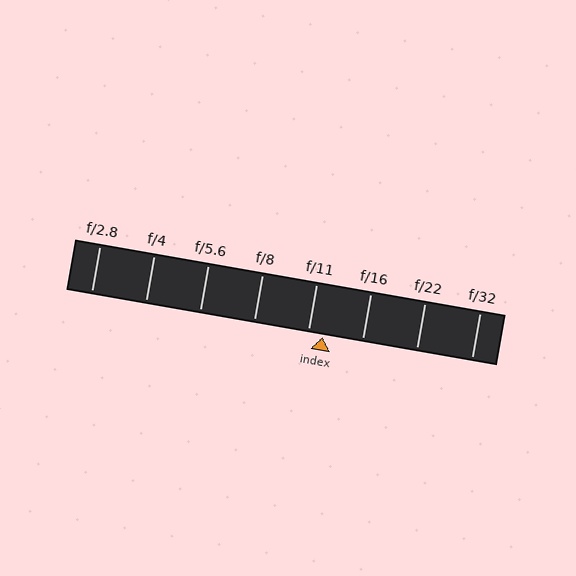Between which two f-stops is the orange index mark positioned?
The index mark is between f/11 and f/16.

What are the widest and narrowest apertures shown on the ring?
The widest aperture shown is f/2.8 and the narrowest is f/32.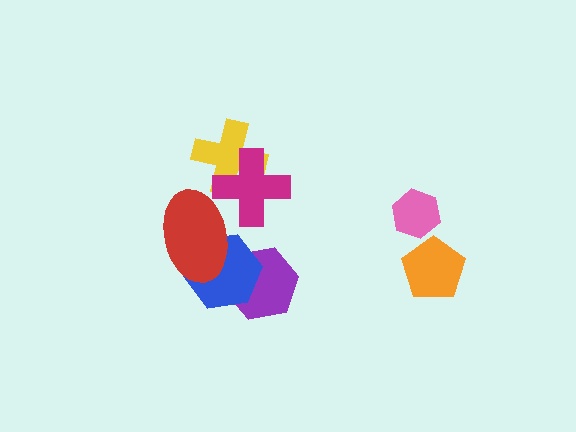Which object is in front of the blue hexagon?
The red ellipse is in front of the blue hexagon.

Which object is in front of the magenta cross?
The red ellipse is in front of the magenta cross.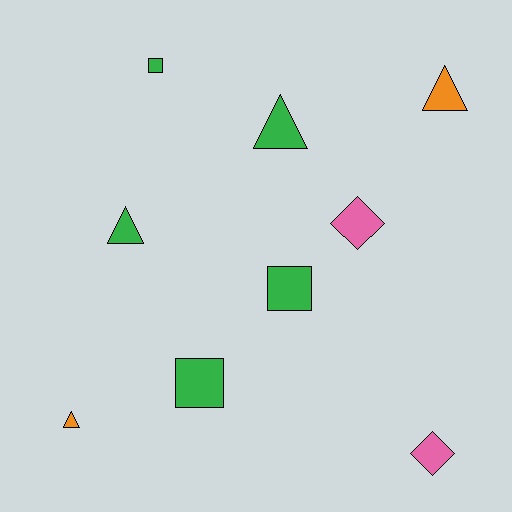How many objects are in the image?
There are 9 objects.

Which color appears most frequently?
Green, with 5 objects.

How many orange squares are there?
There are no orange squares.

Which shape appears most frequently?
Triangle, with 4 objects.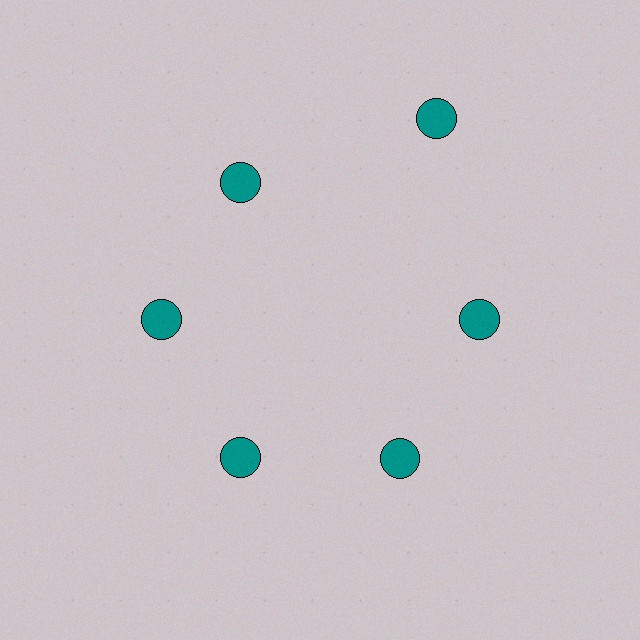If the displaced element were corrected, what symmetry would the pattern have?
It would have 6-fold rotational symmetry — the pattern would map onto itself every 60 degrees.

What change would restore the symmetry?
The symmetry would be restored by moving it inward, back onto the ring so that all 6 circles sit at equal angles and equal distance from the center.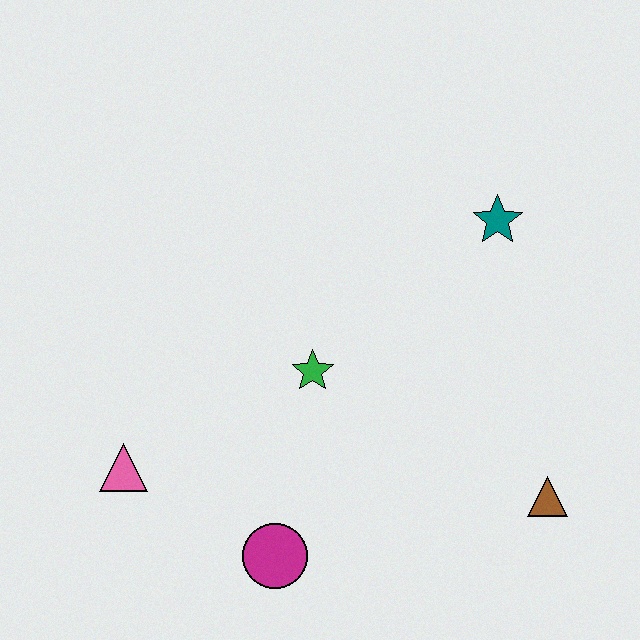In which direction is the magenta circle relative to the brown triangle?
The magenta circle is to the left of the brown triangle.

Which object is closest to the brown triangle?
The green star is closest to the brown triangle.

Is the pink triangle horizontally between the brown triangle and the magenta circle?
No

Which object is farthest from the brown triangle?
The pink triangle is farthest from the brown triangle.